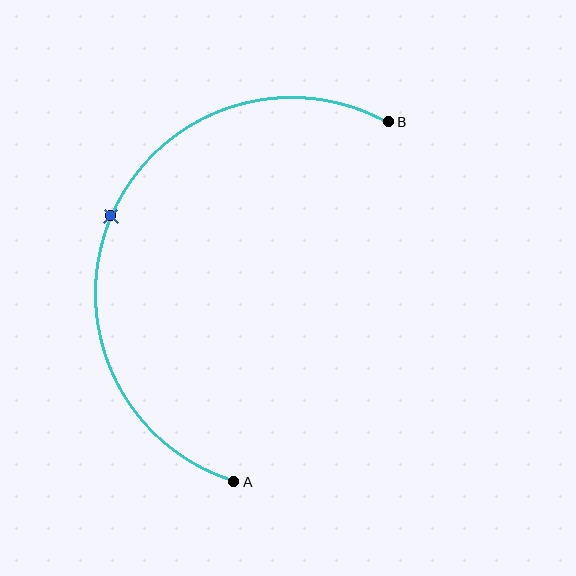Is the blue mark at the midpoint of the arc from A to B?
Yes. The blue mark lies on the arc at equal arc-length from both A and B — it is the arc midpoint.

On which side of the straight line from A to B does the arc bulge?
The arc bulges to the left of the straight line connecting A and B.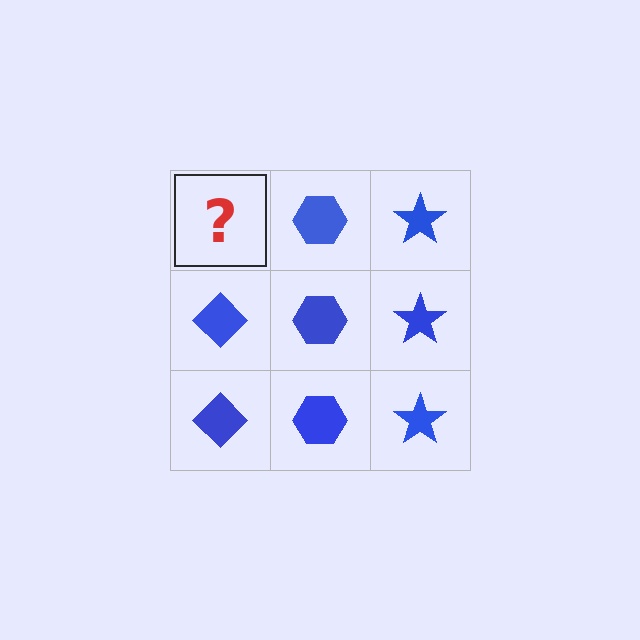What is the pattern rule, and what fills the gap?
The rule is that each column has a consistent shape. The gap should be filled with a blue diamond.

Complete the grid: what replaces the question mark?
The question mark should be replaced with a blue diamond.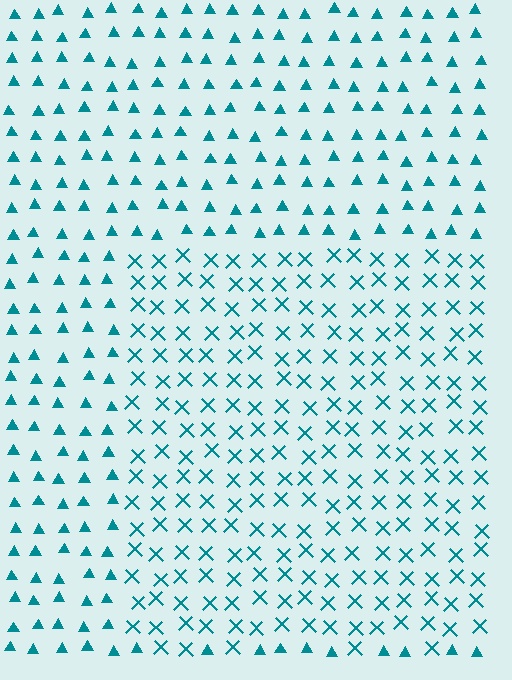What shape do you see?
I see a rectangle.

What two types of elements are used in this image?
The image uses X marks inside the rectangle region and triangles outside it.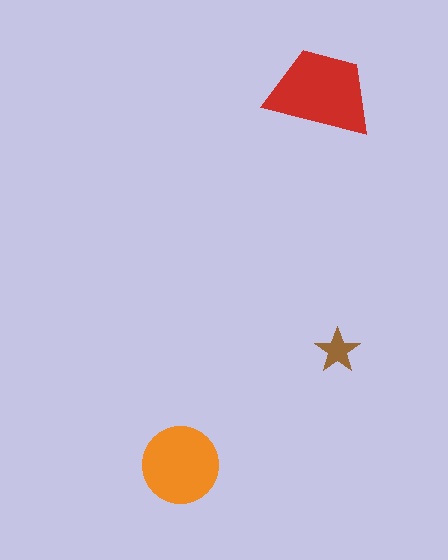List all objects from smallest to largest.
The brown star, the orange circle, the red trapezoid.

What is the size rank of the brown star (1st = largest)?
3rd.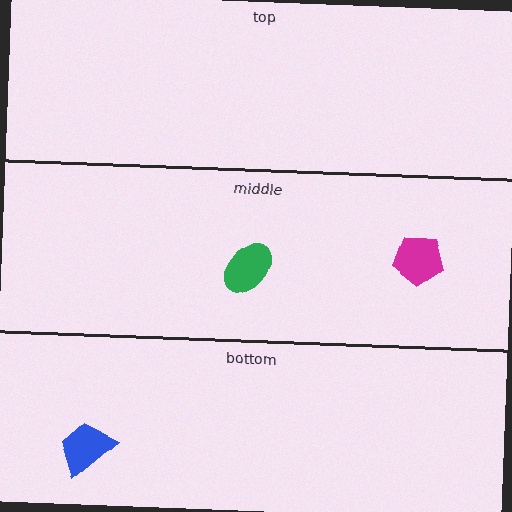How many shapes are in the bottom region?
1.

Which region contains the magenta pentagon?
The middle region.